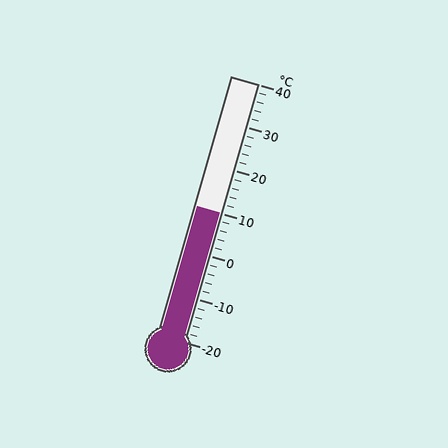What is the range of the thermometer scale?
The thermometer scale ranges from -20°C to 40°C.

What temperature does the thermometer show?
The thermometer shows approximately 10°C.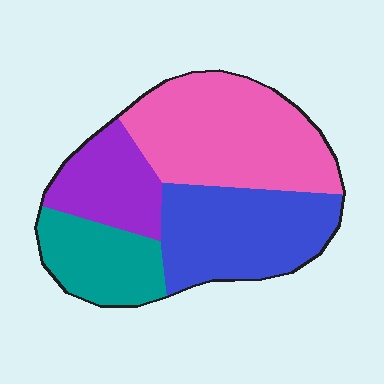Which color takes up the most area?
Pink, at roughly 35%.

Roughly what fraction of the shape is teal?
Teal takes up about one sixth (1/6) of the shape.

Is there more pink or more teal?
Pink.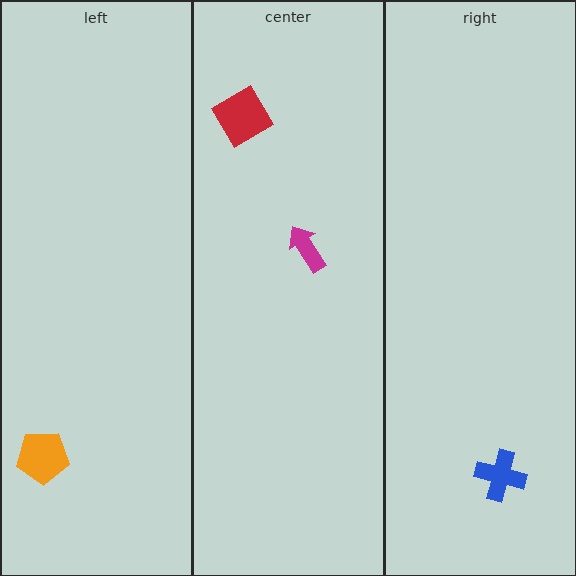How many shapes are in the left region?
1.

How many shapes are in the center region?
2.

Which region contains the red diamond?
The center region.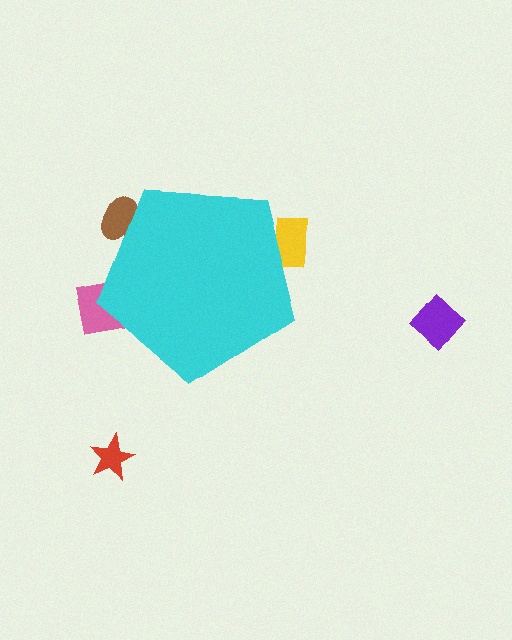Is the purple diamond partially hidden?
No, the purple diamond is fully visible.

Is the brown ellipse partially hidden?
Yes, the brown ellipse is partially hidden behind the cyan pentagon.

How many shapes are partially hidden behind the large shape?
3 shapes are partially hidden.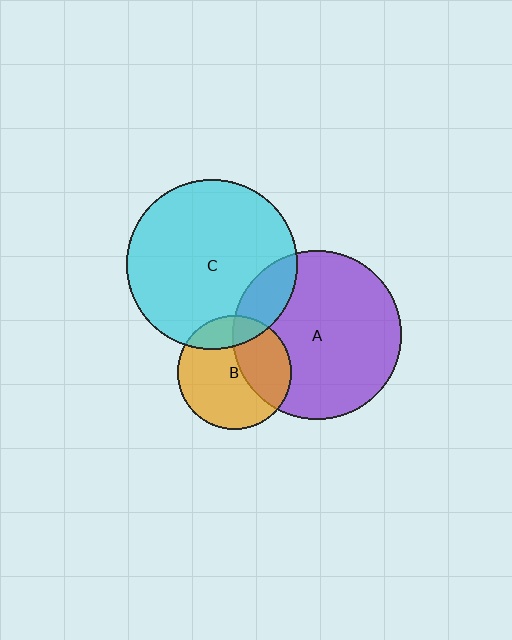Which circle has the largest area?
Circle C (cyan).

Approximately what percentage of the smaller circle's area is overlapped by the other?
Approximately 35%.